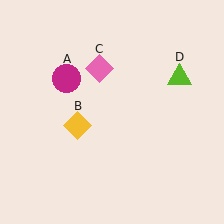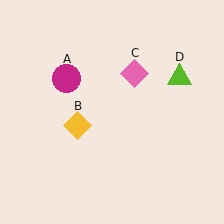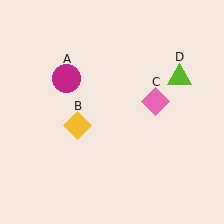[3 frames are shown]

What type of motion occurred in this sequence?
The pink diamond (object C) rotated clockwise around the center of the scene.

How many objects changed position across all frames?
1 object changed position: pink diamond (object C).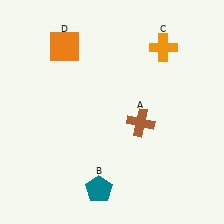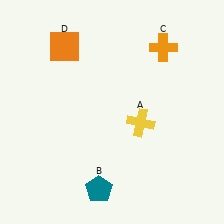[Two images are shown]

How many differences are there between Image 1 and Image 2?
There is 1 difference between the two images.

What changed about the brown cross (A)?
In Image 1, A is brown. In Image 2, it changed to yellow.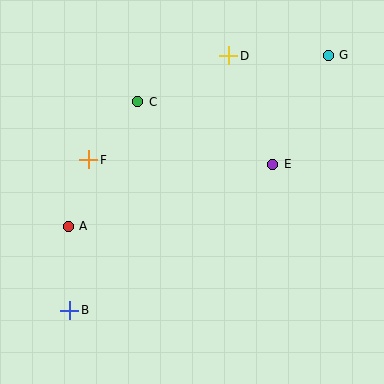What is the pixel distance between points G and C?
The distance between G and C is 196 pixels.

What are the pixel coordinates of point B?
Point B is at (70, 310).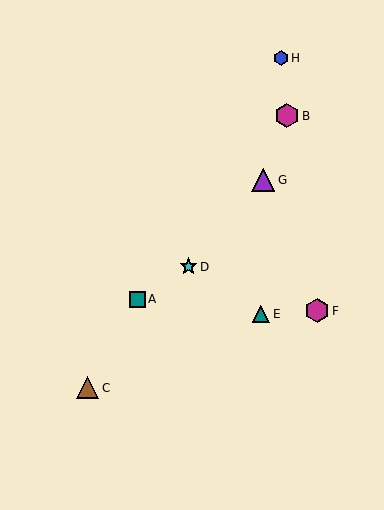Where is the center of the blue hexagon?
The center of the blue hexagon is at (281, 58).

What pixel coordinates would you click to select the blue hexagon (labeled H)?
Click at (281, 58) to select the blue hexagon H.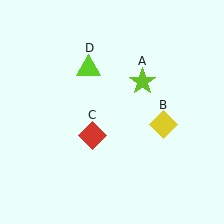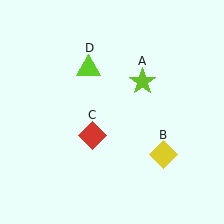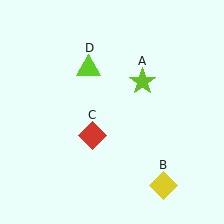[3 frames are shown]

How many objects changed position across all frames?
1 object changed position: yellow diamond (object B).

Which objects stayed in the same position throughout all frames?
Lime star (object A) and red diamond (object C) and lime triangle (object D) remained stationary.